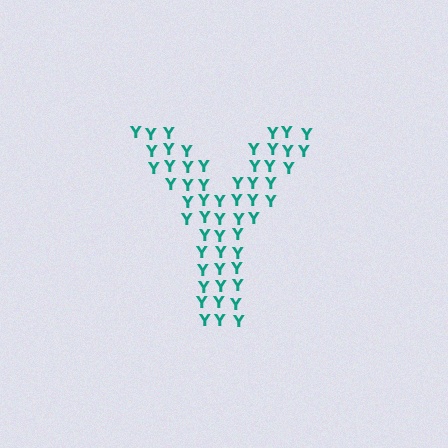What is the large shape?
The large shape is the letter Y.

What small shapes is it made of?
It is made of small letter Y's.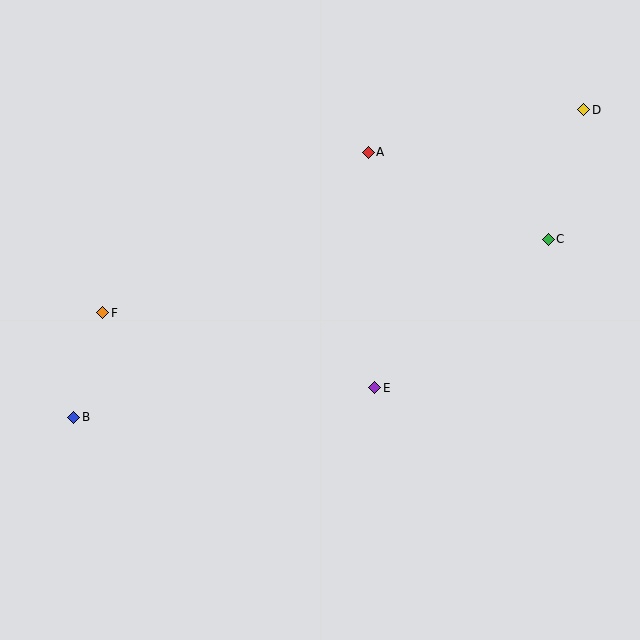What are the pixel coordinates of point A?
Point A is at (368, 152).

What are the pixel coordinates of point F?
Point F is at (103, 313).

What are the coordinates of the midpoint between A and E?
The midpoint between A and E is at (371, 270).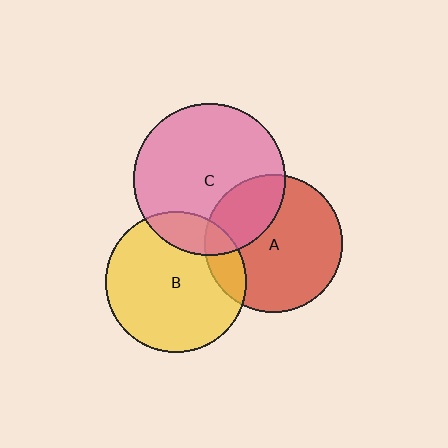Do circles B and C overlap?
Yes.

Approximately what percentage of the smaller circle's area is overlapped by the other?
Approximately 15%.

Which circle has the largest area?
Circle C (pink).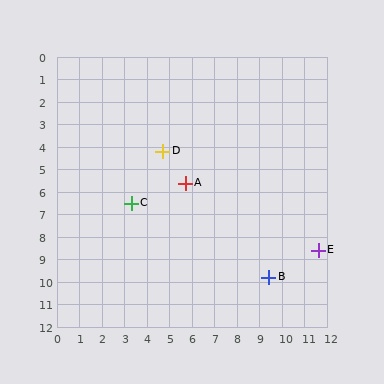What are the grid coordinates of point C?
Point C is at approximately (3.3, 6.5).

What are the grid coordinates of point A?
Point A is at approximately (5.7, 5.6).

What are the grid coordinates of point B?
Point B is at approximately (9.4, 9.8).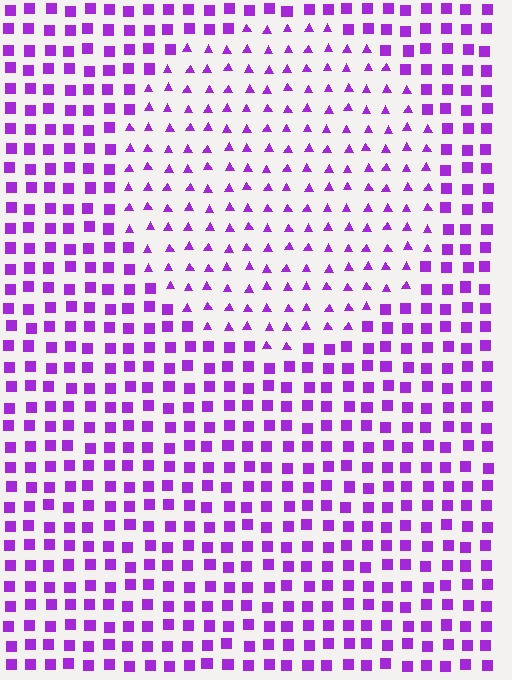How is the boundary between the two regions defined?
The boundary is defined by a change in element shape: triangles inside vs. squares outside. All elements share the same color and spacing.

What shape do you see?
I see a circle.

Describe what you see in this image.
The image is filled with small purple elements arranged in a uniform grid. A circle-shaped region contains triangles, while the surrounding area contains squares. The boundary is defined purely by the change in element shape.